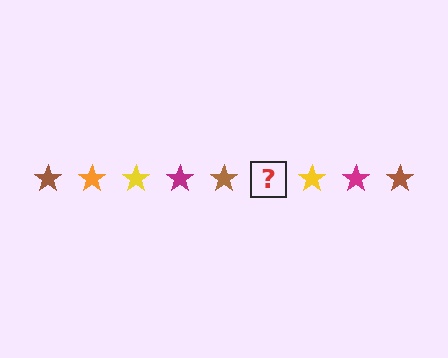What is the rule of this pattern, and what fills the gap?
The rule is that the pattern cycles through brown, orange, yellow, magenta stars. The gap should be filled with an orange star.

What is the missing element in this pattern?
The missing element is an orange star.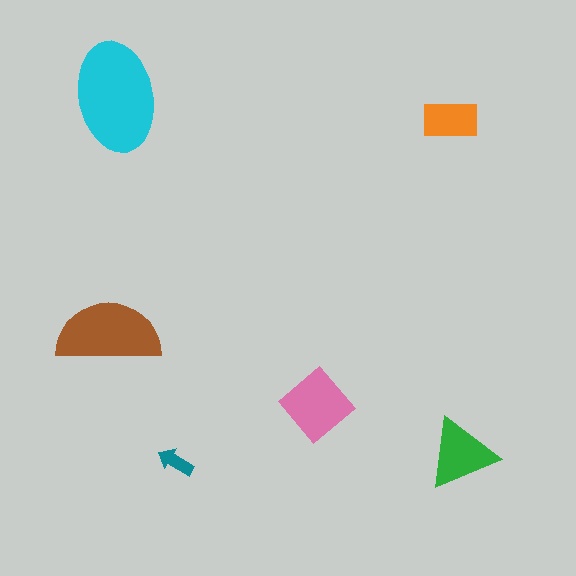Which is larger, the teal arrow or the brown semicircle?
The brown semicircle.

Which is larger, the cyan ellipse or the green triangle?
The cyan ellipse.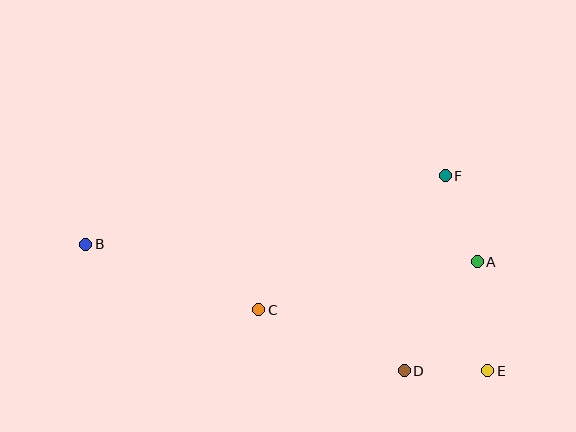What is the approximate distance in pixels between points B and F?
The distance between B and F is approximately 366 pixels.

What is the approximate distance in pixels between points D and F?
The distance between D and F is approximately 199 pixels.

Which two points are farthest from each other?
Points B and E are farthest from each other.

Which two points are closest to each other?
Points D and E are closest to each other.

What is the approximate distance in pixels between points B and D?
The distance between B and D is approximately 343 pixels.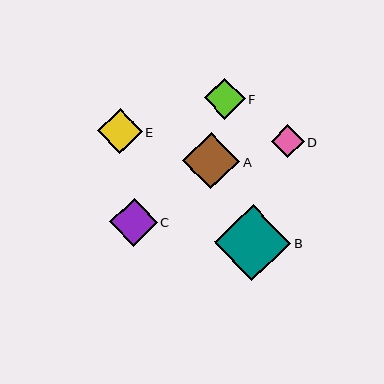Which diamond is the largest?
Diamond B is the largest with a size of approximately 76 pixels.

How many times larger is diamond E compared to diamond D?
Diamond E is approximately 1.4 times the size of diamond D.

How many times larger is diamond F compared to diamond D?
Diamond F is approximately 1.2 times the size of diamond D.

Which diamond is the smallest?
Diamond D is the smallest with a size of approximately 33 pixels.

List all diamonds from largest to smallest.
From largest to smallest: B, A, C, E, F, D.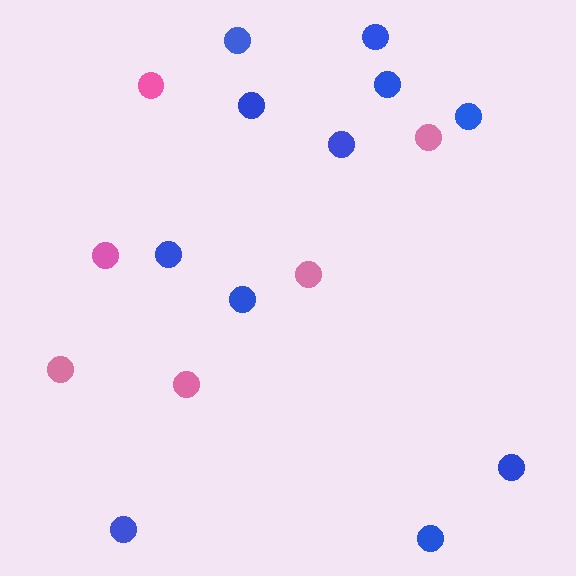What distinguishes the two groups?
There are 2 groups: one group of blue circles (11) and one group of pink circles (6).